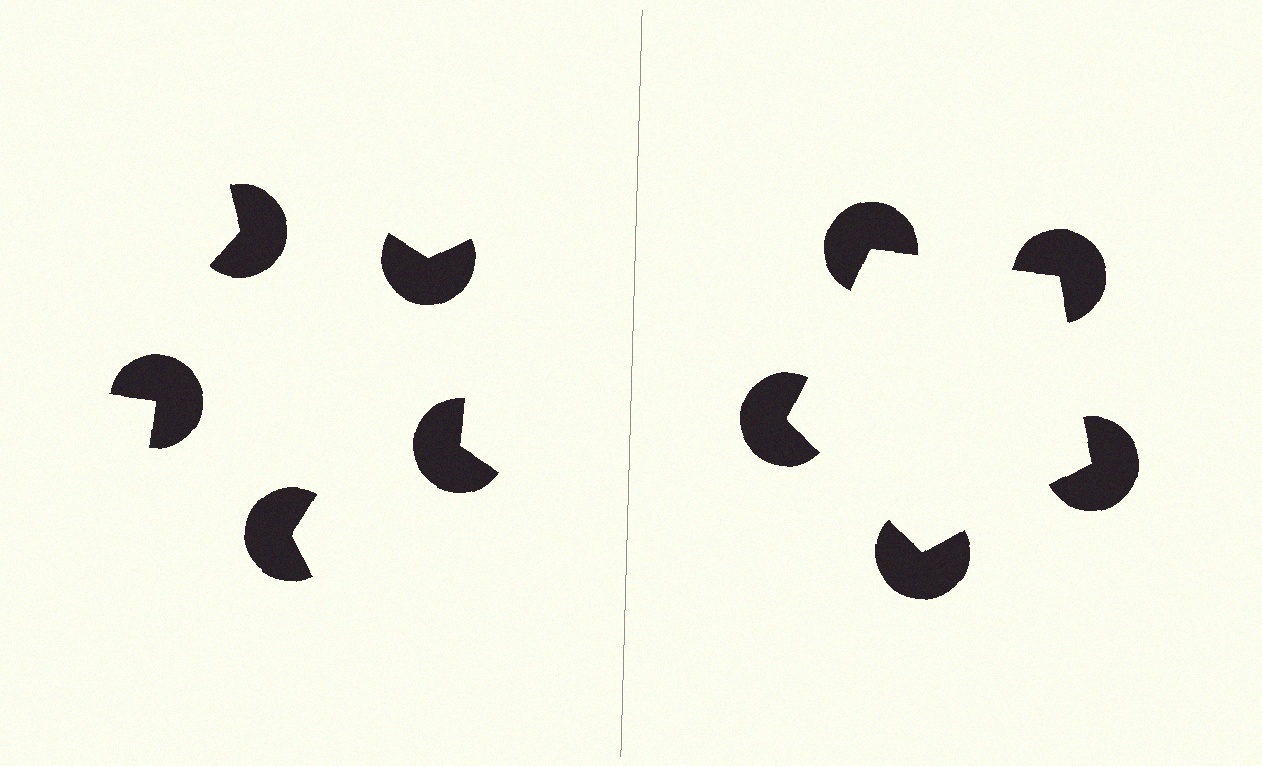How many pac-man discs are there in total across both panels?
10 — 5 on each side.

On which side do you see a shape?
An illusory pentagon appears on the right side. On the left side the wedge cuts are rotated, so no coherent shape forms.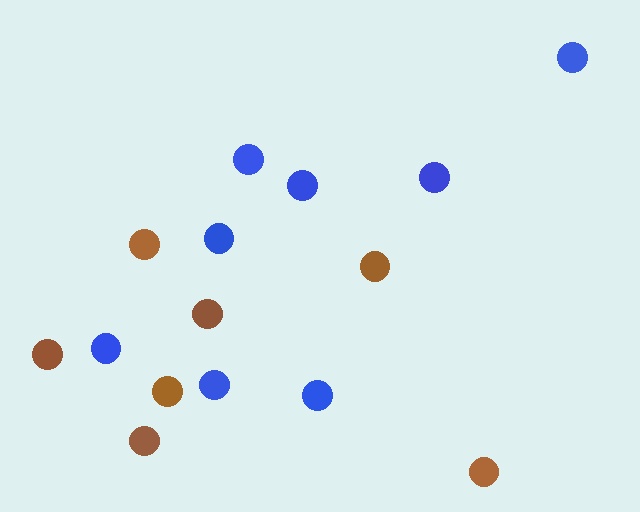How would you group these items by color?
There are 2 groups: one group of blue circles (8) and one group of brown circles (7).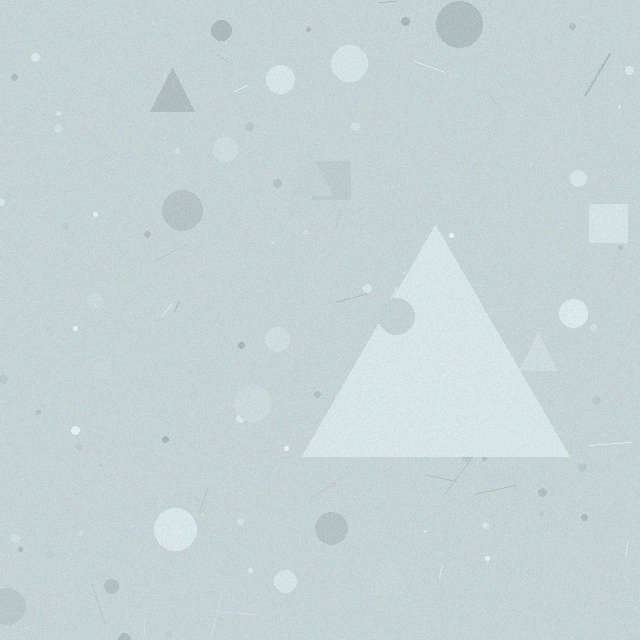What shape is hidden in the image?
A triangle is hidden in the image.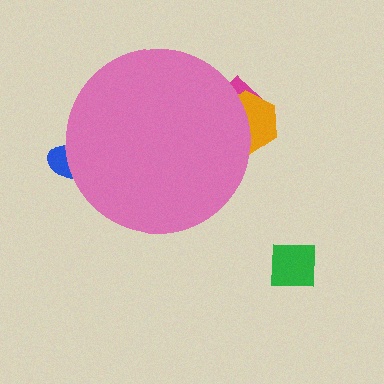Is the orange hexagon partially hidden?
Yes, the orange hexagon is partially hidden behind the pink circle.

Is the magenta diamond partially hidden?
Yes, the magenta diamond is partially hidden behind the pink circle.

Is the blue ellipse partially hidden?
Yes, the blue ellipse is partially hidden behind the pink circle.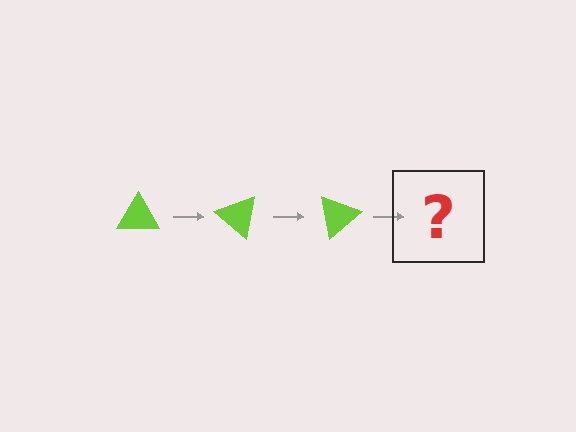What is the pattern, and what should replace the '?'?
The pattern is that the triangle rotates 40 degrees each step. The '?' should be a lime triangle rotated 120 degrees.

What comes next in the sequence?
The next element should be a lime triangle rotated 120 degrees.